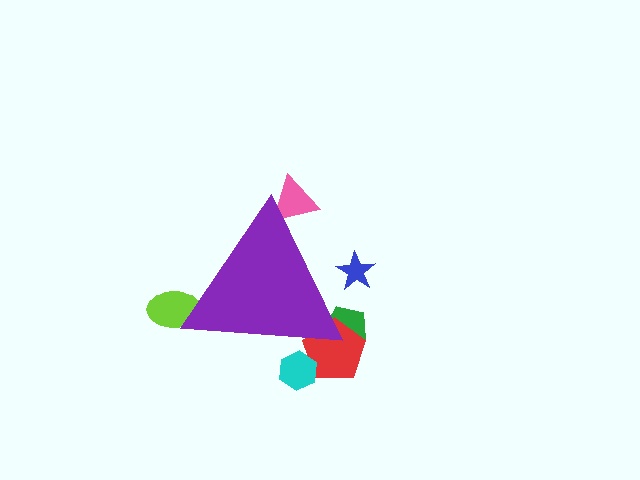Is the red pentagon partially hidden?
Yes, the red pentagon is partially hidden behind the purple triangle.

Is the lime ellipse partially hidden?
Yes, the lime ellipse is partially hidden behind the purple triangle.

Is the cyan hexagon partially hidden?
Yes, the cyan hexagon is partially hidden behind the purple triangle.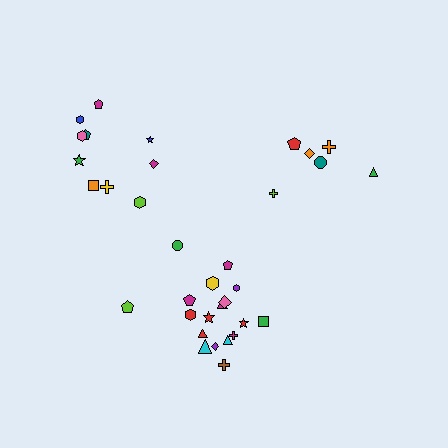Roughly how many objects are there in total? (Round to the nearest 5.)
Roughly 35 objects in total.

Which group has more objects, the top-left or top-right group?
The top-left group.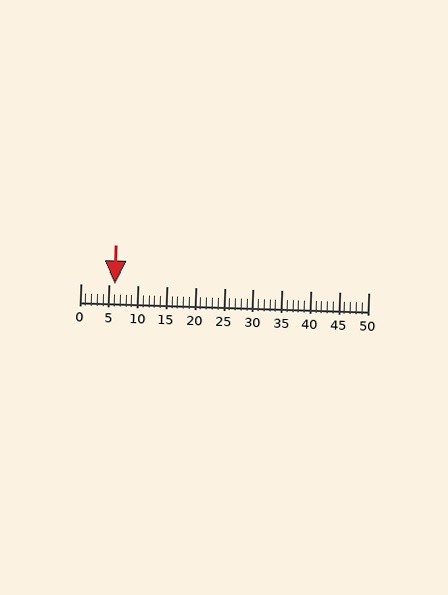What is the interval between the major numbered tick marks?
The major tick marks are spaced 5 units apart.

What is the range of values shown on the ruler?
The ruler shows values from 0 to 50.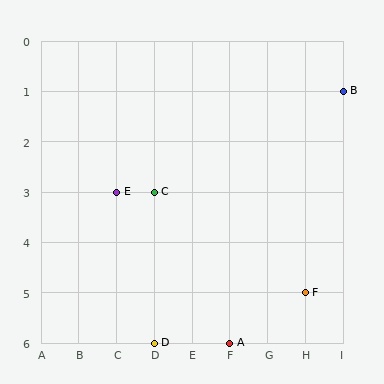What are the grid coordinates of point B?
Point B is at grid coordinates (I, 1).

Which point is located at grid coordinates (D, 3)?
Point C is at (D, 3).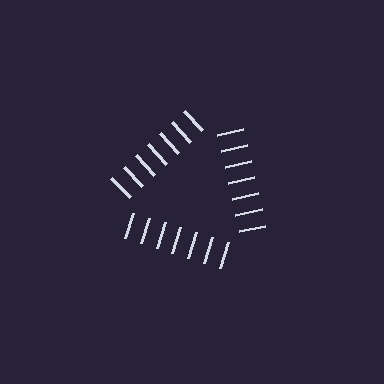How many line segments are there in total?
21 — 7 along each of the 3 edges.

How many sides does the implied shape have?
3 sides — the line-ends trace a triangle.